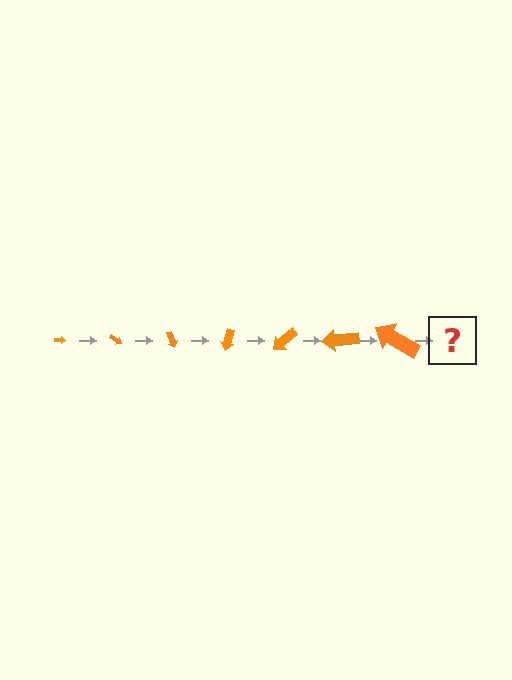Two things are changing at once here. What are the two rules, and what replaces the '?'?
The two rules are that the arrow grows larger each step and it rotates 35 degrees each step. The '?' should be an arrow, larger than the previous one and rotated 245 degrees from the start.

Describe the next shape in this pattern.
It should be an arrow, larger than the previous one and rotated 245 degrees from the start.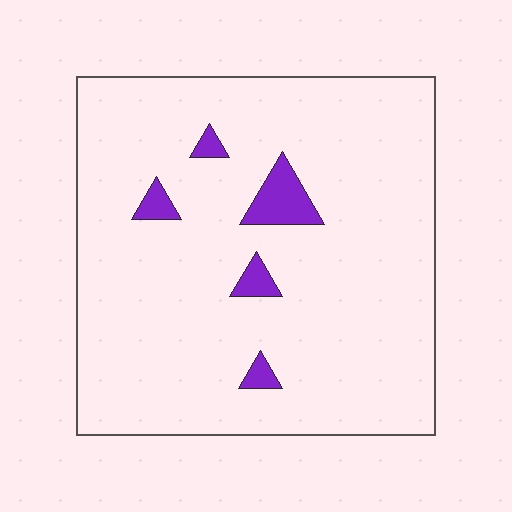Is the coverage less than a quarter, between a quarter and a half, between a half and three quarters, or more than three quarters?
Less than a quarter.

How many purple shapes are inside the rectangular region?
5.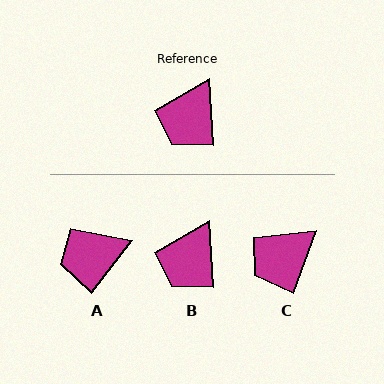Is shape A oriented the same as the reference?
No, it is off by about 41 degrees.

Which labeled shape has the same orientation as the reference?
B.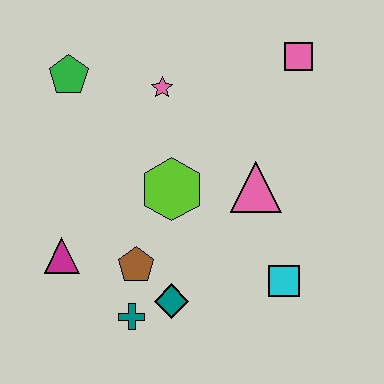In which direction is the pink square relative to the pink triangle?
The pink square is above the pink triangle.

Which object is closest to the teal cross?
The teal diamond is closest to the teal cross.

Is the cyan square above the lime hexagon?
No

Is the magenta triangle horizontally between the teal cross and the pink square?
No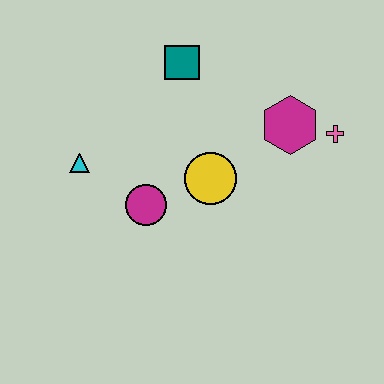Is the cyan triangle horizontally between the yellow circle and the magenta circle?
No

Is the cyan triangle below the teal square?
Yes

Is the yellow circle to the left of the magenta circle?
No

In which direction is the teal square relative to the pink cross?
The teal square is to the left of the pink cross.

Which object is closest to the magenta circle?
The yellow circle is closest to the magenta circle.